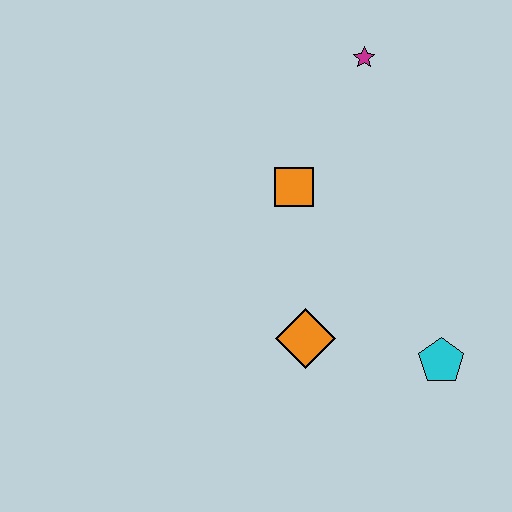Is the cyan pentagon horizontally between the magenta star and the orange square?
No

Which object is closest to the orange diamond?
The cyan pentagon is closest to the orange diamond.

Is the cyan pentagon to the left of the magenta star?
No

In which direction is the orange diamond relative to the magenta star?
The orange diamond is below the magenta star.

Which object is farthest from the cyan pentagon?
The magenta star is farthest from the cyan pentagon.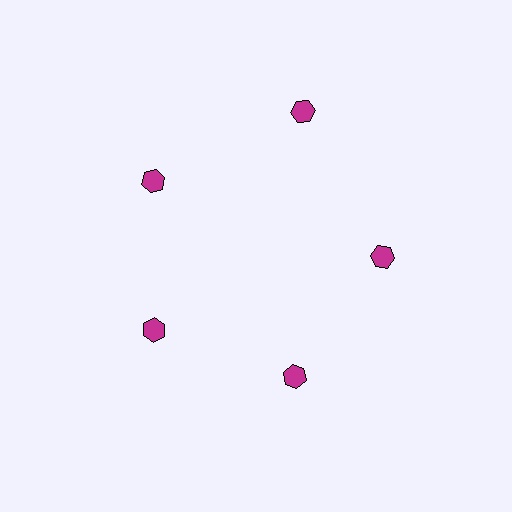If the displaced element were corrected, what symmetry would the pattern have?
It would have 5-fold rotational symmetry — the pattern would map onto itself every 72 degrees.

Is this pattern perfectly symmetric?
No. The 5 magenta hexagons are arranged in a ring, but one element near the 1 o'clock position is pushed outward from the center, breaking the 5-fold rotational symmetry.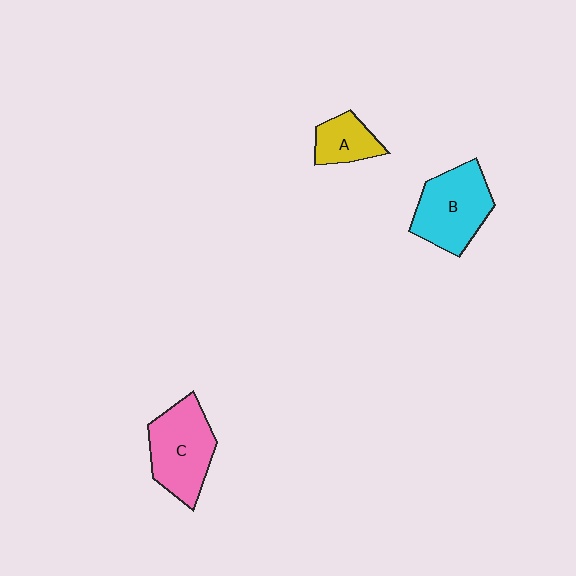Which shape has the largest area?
Shape C (pink).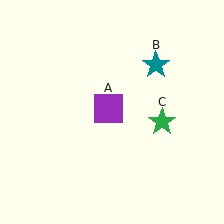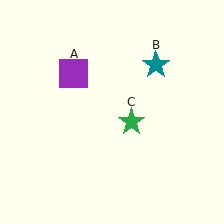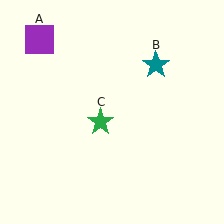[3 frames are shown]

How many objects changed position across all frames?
2 objects changed position: purple square (object A), green star (object C).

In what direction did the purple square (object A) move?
The purple square (object A) moved up and to the left.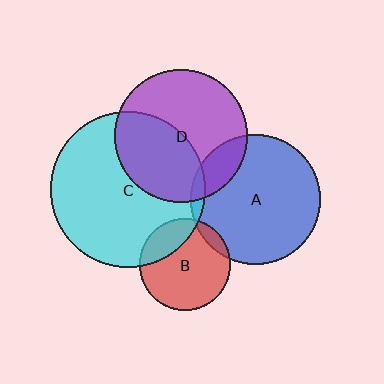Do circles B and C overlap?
Yes.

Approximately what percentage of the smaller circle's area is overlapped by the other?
Approximately 25%.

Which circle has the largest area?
Circle C (cyan).